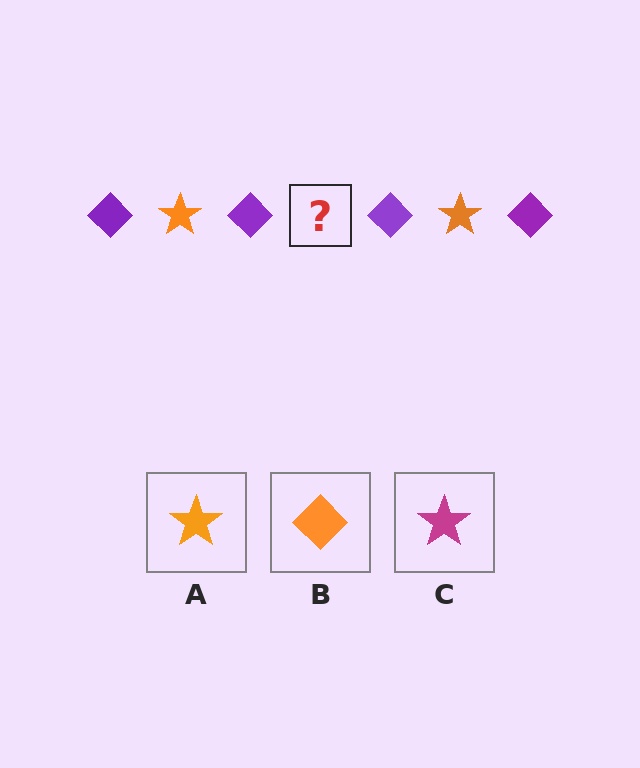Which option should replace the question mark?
Option A.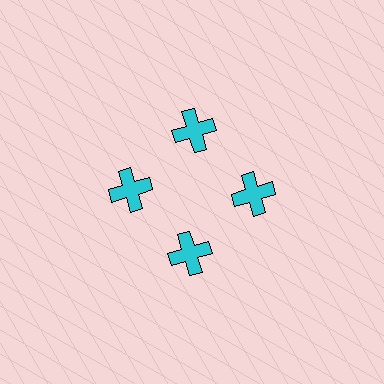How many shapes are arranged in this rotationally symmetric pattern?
There are 4 shapes, arranged in 4 groups of 1.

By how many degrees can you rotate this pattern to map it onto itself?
The pattern maps onto itself every 90 degrees of rotation.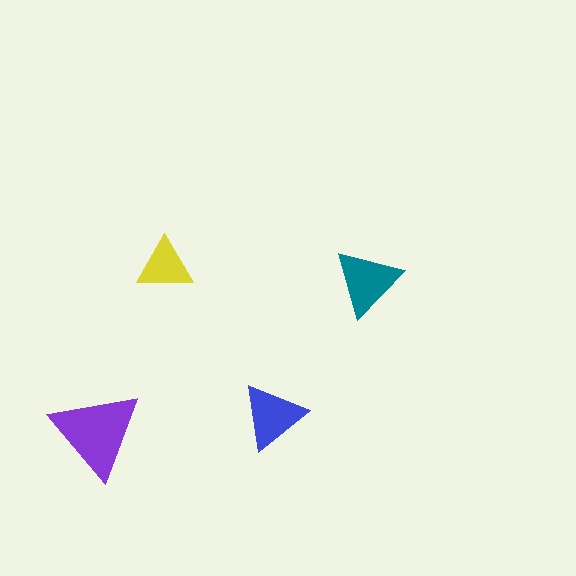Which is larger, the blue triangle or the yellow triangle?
The blue one.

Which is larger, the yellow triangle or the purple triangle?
The purple one.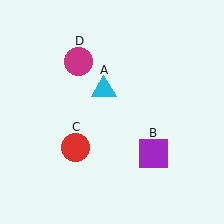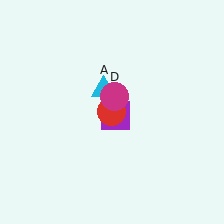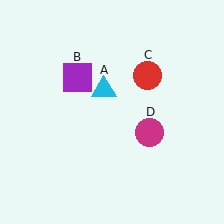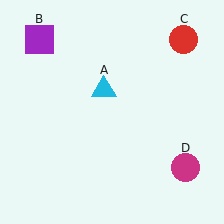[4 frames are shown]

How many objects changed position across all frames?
3 objects changed position: purple square (object B), red circle (object C), magenta circle (object D).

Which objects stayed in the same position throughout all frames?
Cyan triangle (object A) remained stationary.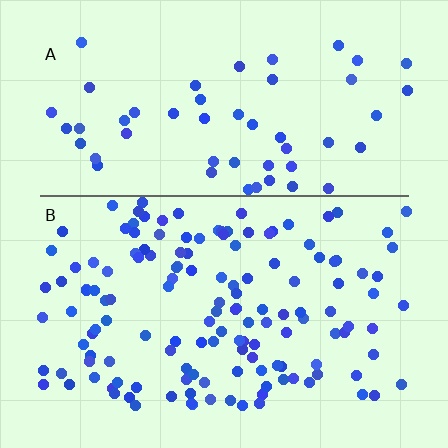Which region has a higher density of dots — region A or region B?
B (the bottom).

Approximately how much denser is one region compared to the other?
Approximately 2.6× — region B over region A.